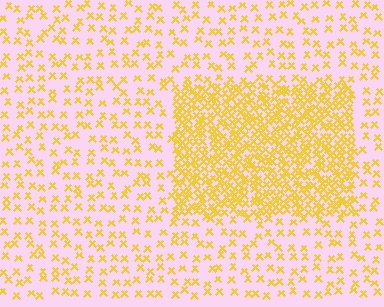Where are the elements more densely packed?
The elements are more densely packed inside the rectangle boundary.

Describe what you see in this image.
The image contains small yellow elements arranged at two different densities. A rectangle-shaped region is visible where the elements are more densely packed than the surrounding area.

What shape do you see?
I see a rectangle.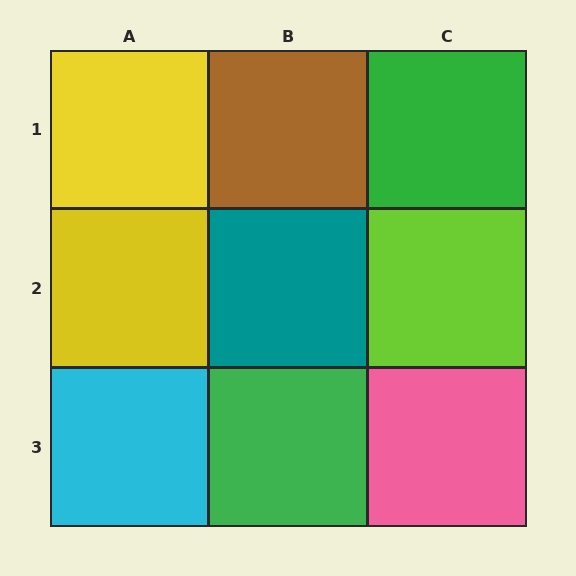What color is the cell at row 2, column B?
Teal.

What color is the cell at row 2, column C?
Lime.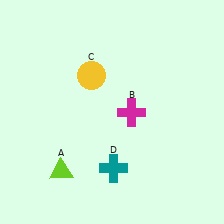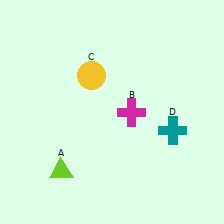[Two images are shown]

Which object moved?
The teal cross (D) moved right.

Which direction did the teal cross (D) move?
The teal cross (D) moved right.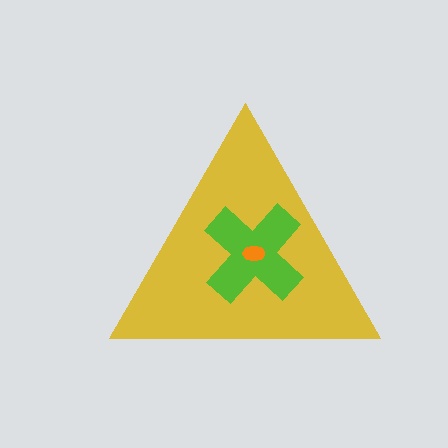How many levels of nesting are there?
3.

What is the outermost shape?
The yellow triangle.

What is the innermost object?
The orange ellipse.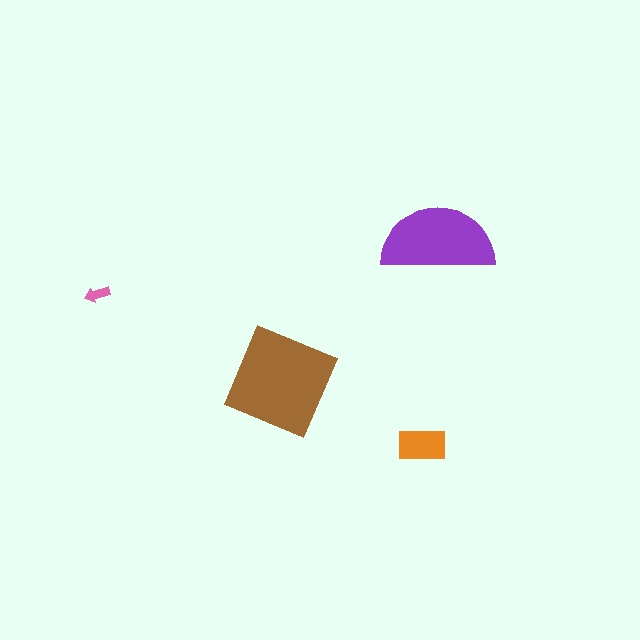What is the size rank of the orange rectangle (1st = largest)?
3rd.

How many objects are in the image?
There are 4 objects in the image.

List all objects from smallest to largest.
The pink arrow, the orange rectangle, the purple semicircle, the brown diamond.